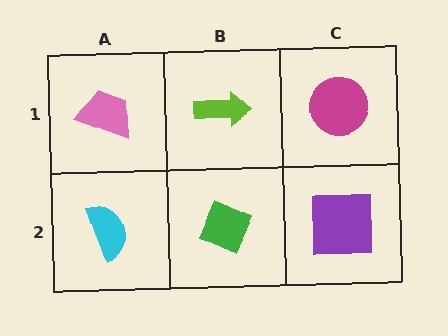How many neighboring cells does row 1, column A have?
2.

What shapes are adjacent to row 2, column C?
A magenta circle (row 1, column C), a green diamond (row 2, column B).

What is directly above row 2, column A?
A pink trapezoid.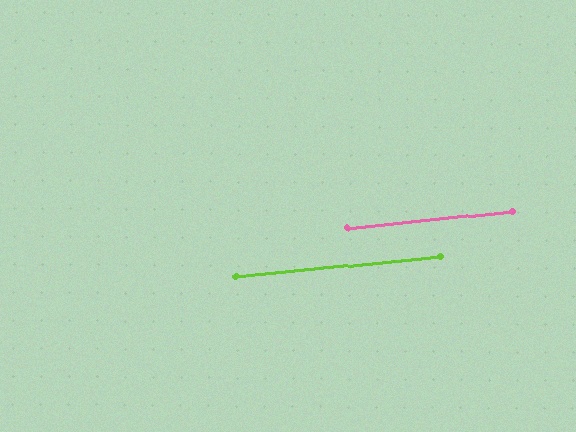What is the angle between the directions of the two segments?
Approximately 0 degrees.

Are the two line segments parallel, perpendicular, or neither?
Parallel — their directions differ by only 0.3°.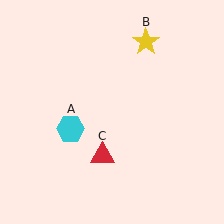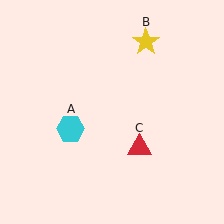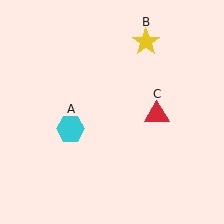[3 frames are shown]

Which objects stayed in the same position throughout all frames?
Cyan hexagon (object A) and yellow star (object B) remained stationary.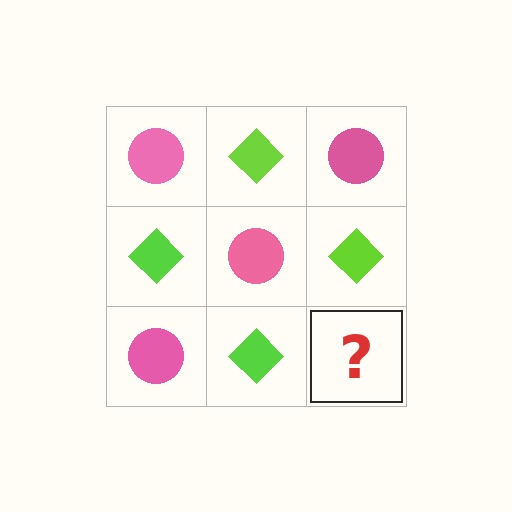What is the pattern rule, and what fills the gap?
The rule is that it alternates pink circle and lime diamond in a checkerboard pattern. The gap should be filled with a pink circle.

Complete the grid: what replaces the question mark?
The question mark should be replaced with a pink circle.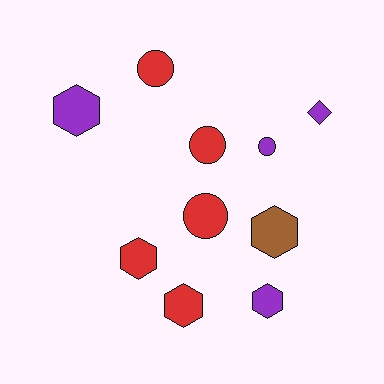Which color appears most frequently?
Red, with 5 objects.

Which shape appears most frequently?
Hexagon, with 5 objects.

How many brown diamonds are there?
There are no brown diamonds.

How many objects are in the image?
There are 10 objects.